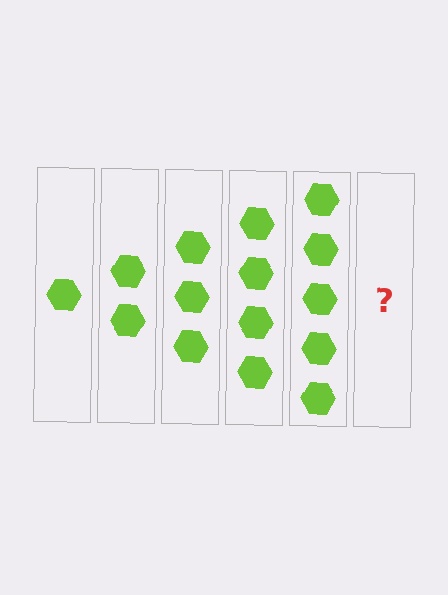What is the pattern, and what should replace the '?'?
The pattern is that each step adds one more hexagon. The '?' should be 6 hexagons.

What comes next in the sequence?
The next element should be 6 hexagons.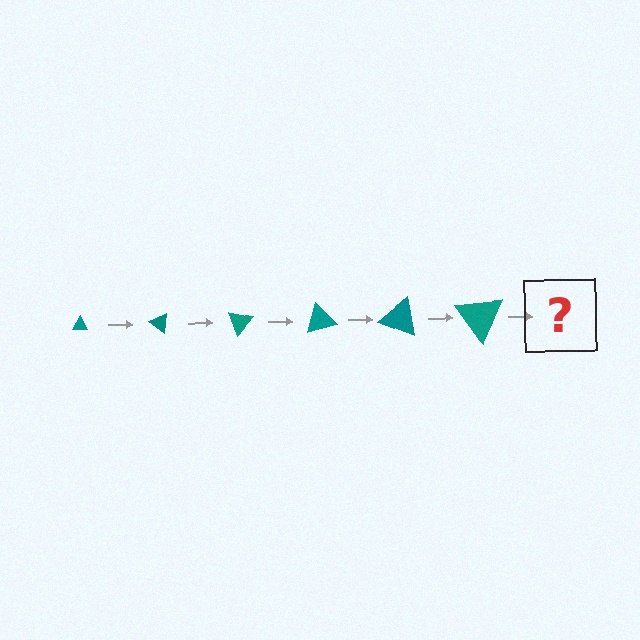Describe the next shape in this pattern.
It should be a triangle, larger than the previous one and rotated 210 degrees from the start.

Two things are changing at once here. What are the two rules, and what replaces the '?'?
The two rules are that the triangle grows larger each step and it rotates 35 degrees each step. The '?' should be a triangle, larger than the previous one and rotated 210 degrees from the start.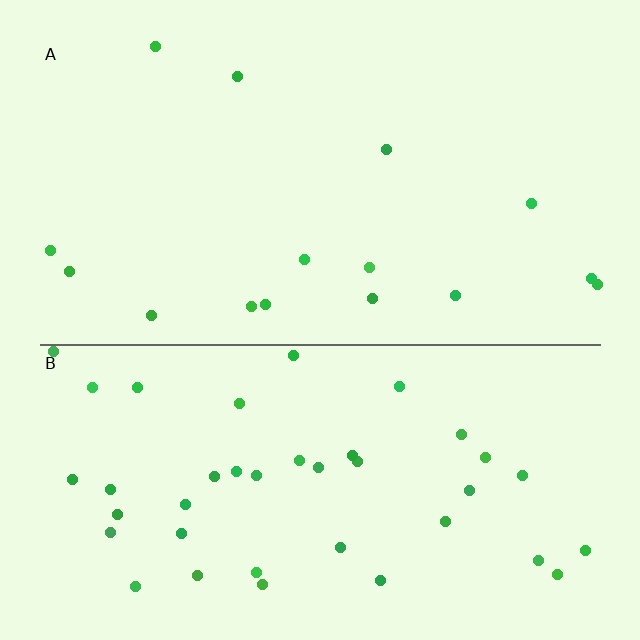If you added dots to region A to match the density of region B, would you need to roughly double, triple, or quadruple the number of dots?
Approximately triple.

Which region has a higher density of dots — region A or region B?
B (the bottom).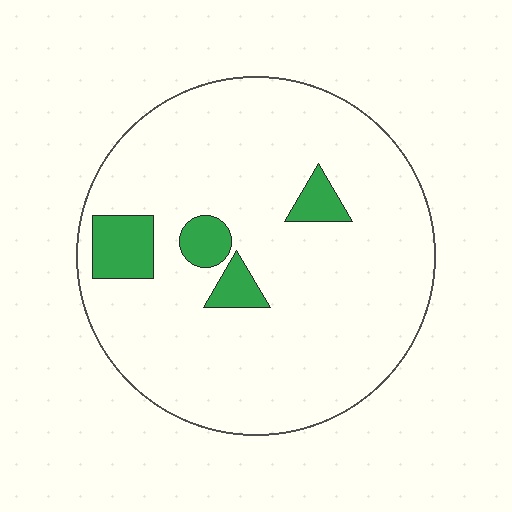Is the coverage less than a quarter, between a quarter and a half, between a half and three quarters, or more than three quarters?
Less than a quarter.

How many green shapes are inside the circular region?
4.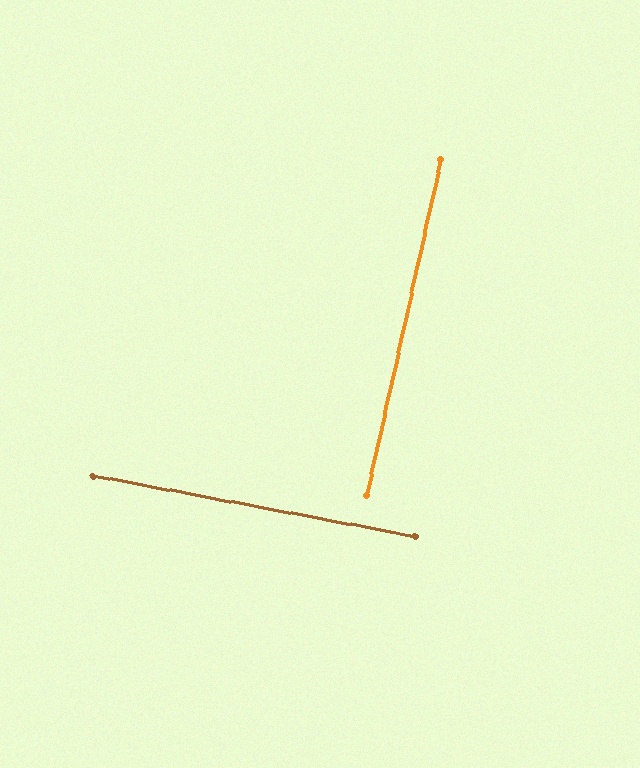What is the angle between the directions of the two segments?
Approximately 88 degrees.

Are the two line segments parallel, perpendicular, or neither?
Perpendicular — they meet at approximately 88°.